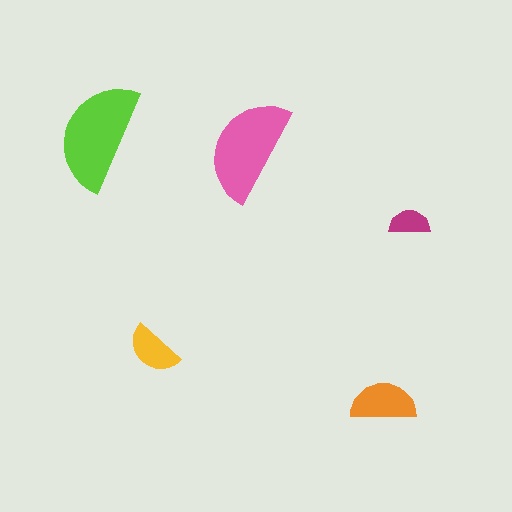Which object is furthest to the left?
The lime semicircle is leftmost.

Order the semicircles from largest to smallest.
the lime one, the pink one, the orange one, the yellow one, the magenta one.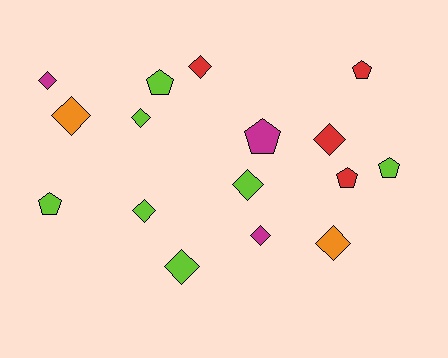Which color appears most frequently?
Lime, with 7 objects.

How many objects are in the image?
There are 16 objects.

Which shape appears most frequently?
Diamond, with 10 objects.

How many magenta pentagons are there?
There is 1 magenta pentagon.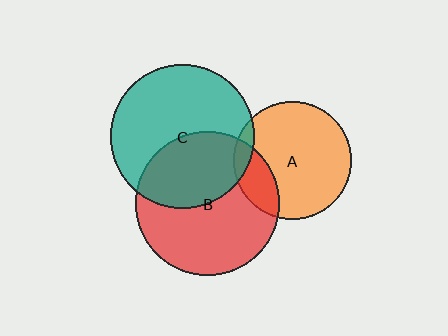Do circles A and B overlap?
Yes.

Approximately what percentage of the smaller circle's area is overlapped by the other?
Approximately 20%.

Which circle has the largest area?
Circle C (teal).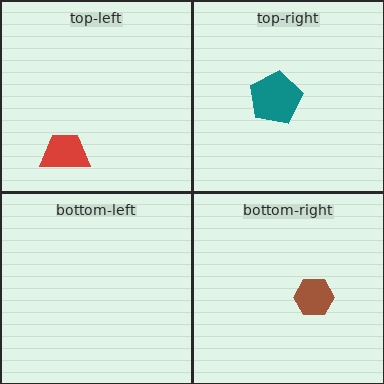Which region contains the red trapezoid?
The top-left region.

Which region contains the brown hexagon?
The bottom-right region.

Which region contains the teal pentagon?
The top-right region.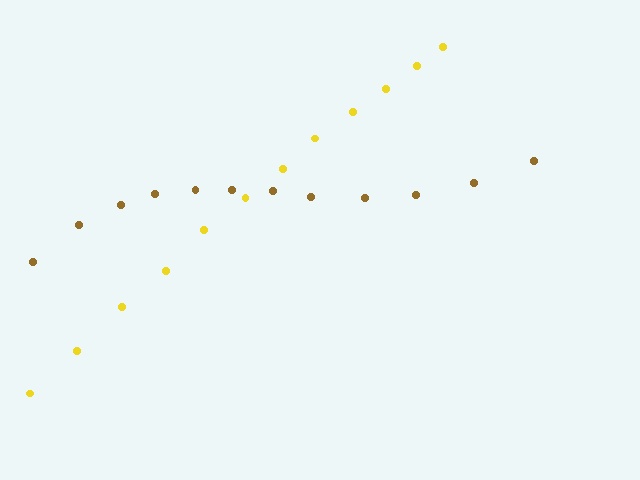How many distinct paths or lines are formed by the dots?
There are 2 distinct paths.